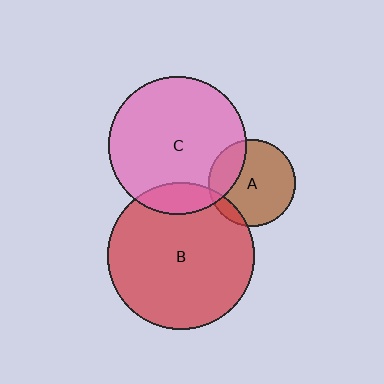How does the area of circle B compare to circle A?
Approximately 2.9 times.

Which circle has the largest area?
Circle B (red).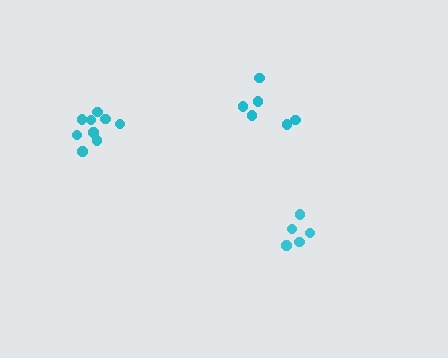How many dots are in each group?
Group 1: 9 dots, Group 2: 6 dots, Group 3: 5 dots (20 total).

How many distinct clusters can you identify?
There are 3 distinct clusters.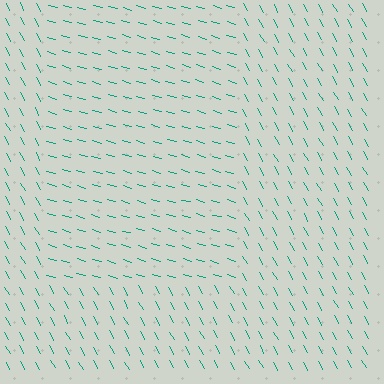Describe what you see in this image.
The image is filled with small teal line segments. A rectangle region in the image has lines oriented differently from the surrounding lines, creating a visible texture boundary.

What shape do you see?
I see a rectangle.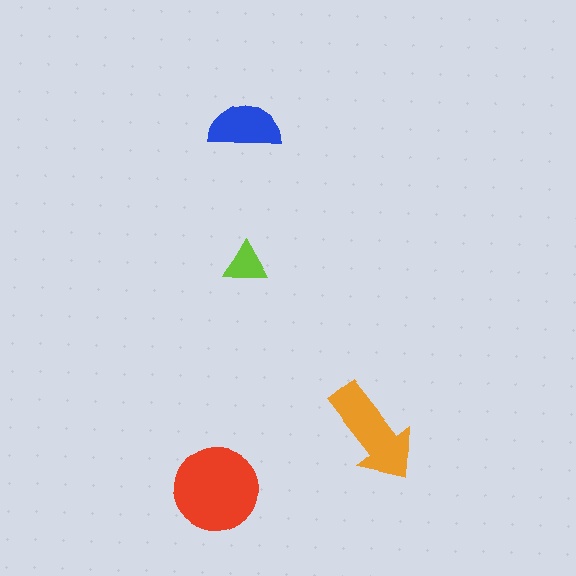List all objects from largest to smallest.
The red circle, the orange arrow, the blue semicircle, the lime triangle.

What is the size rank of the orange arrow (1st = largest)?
2nd.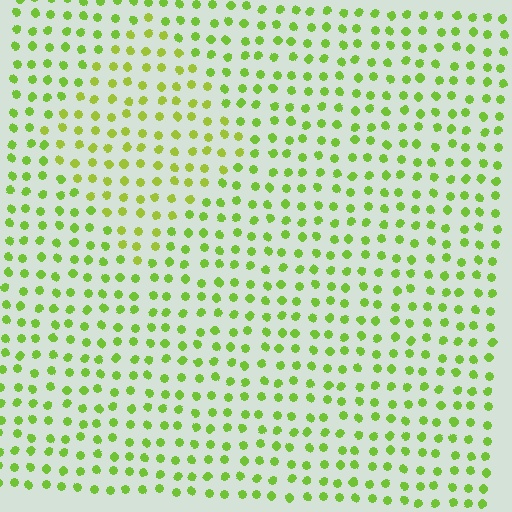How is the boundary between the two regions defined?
The boundary is defined purely by a slight shift in hue (about 18 degrees). Spacing, size, and orientation are identical on both sides.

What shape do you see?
I see a diamond.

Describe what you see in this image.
The image is filled with small lime elements in a uniform arrangement. A diamond-shaped region is visible where the elements are tinted to a slightly different hue, forming a subtle color boundary.